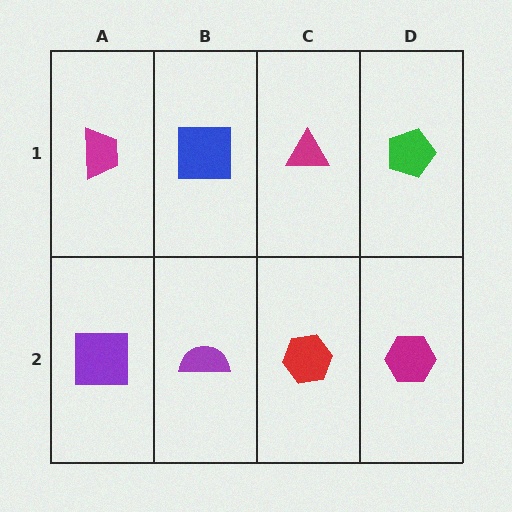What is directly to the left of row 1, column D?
A magenta triangle.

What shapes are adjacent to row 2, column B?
A blue square (row 1, column B), a purple square (row 2, column A), a red hexagon (row 2, column C).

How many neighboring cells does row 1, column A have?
2.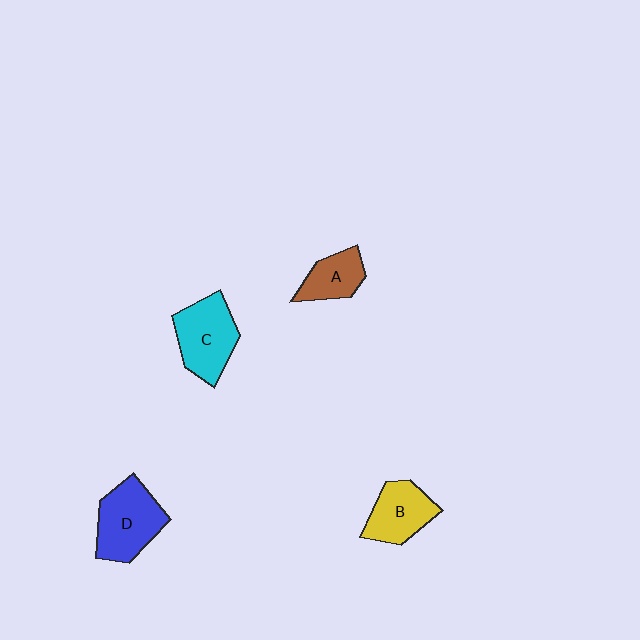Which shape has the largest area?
Shape D (blue).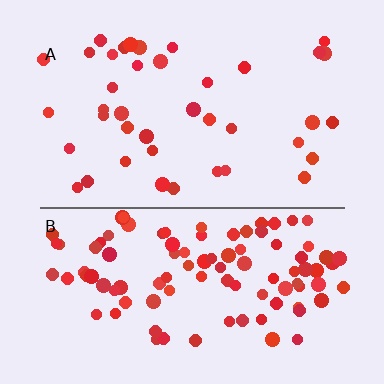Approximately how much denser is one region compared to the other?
Approximately 2.5× — region B over region A.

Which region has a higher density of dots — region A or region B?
B (the bottom).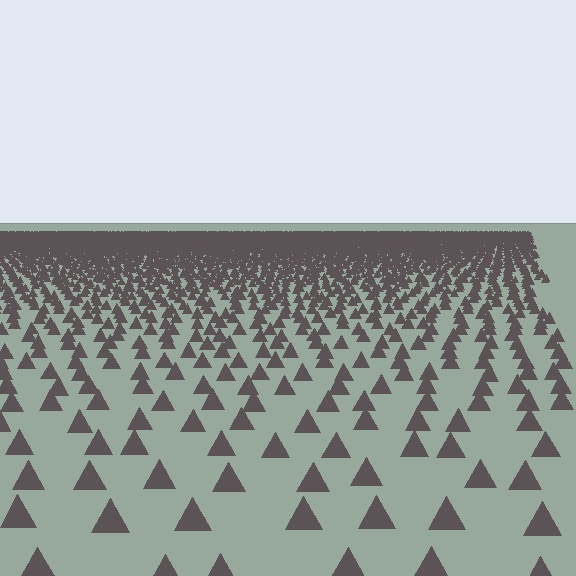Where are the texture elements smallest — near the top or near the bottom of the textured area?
Near the top.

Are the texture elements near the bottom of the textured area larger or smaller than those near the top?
Larger. Near the bottom, elements are closer to the viewer and appear at a bigger on-screen size.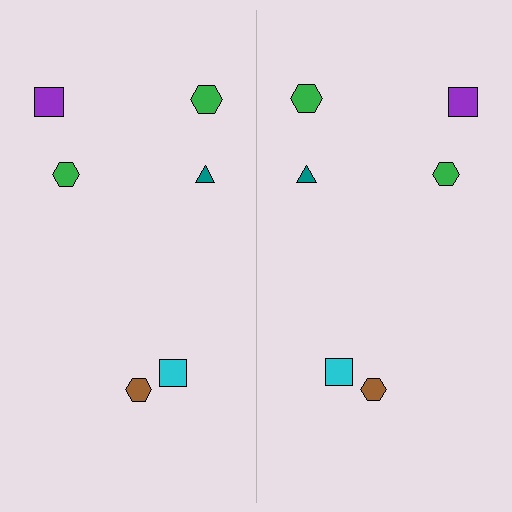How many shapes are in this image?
There are 12 shapes in this image.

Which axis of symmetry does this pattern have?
The pattern has a vertical axis of symmetry running through the center of the image.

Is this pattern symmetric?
Yes, this pattern has bilateral (reflection) symmetry.